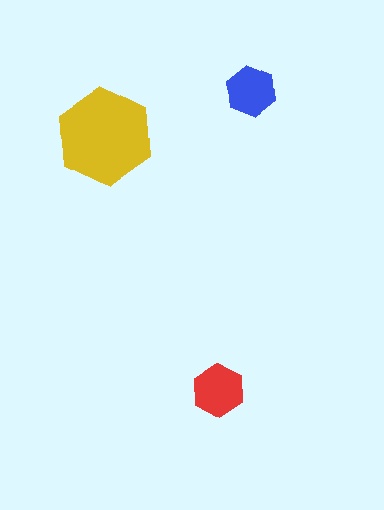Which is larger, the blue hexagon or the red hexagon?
The red one.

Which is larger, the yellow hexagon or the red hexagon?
The yellow one.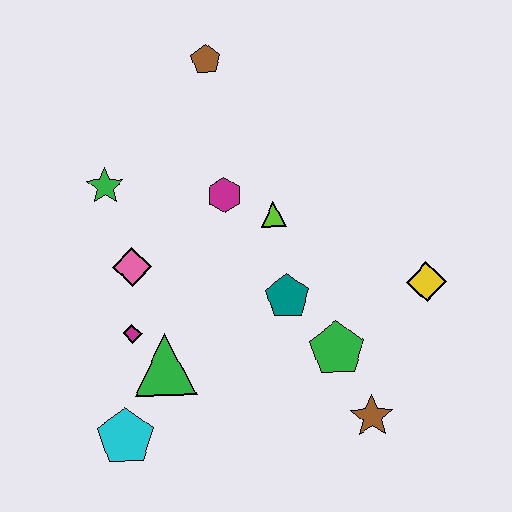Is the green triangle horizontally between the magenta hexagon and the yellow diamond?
No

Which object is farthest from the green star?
The brown star is farthest from the green star.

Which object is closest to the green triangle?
The magenta diamond is closest to the green triangle.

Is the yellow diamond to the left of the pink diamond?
No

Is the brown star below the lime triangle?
Yes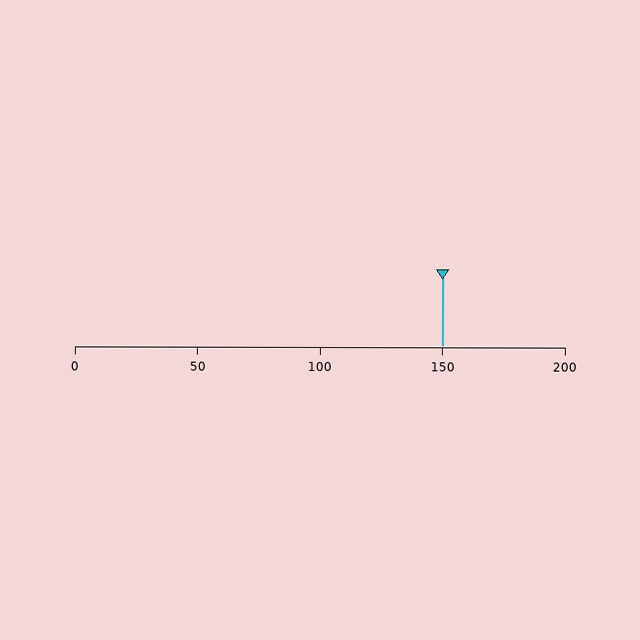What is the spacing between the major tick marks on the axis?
The major ticks are spaced 50 apart.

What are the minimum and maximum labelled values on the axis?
The axis runs from 0 to 200.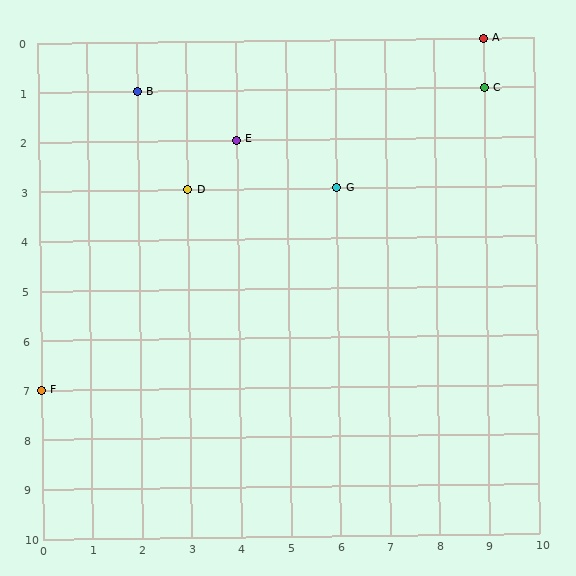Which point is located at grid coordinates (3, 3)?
Point D is at (3, 3).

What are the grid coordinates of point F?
Point F is at grid coordinates (0, 7).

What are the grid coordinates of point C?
Point C is at grid coordinates (9, 1).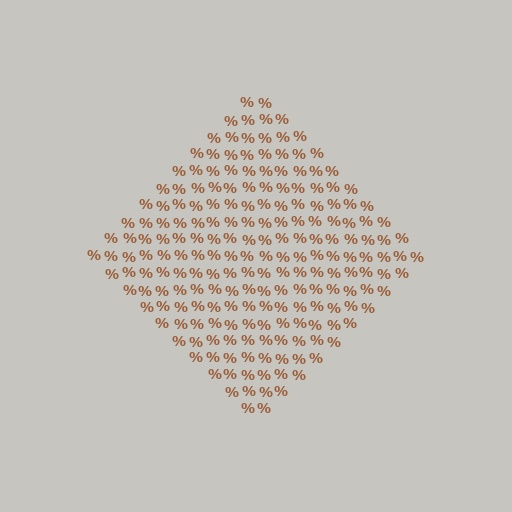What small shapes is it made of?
It is made of small percent signs.